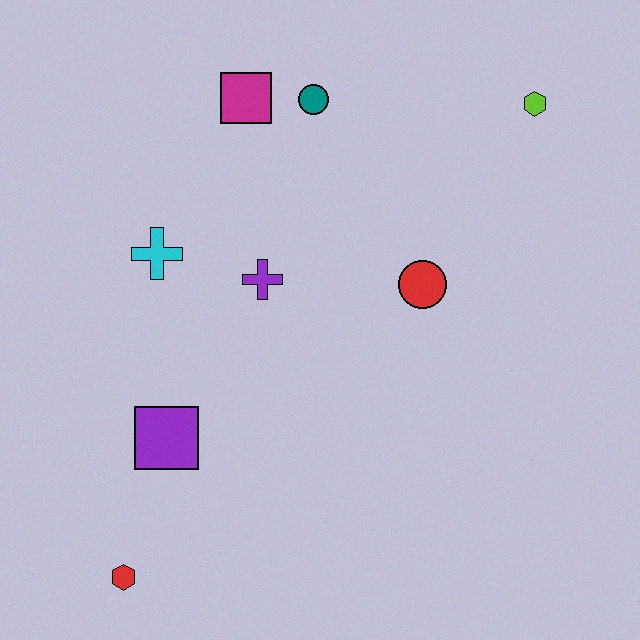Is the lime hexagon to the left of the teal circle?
No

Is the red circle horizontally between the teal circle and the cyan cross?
No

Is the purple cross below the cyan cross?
Yes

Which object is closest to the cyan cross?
The purple cross is closest to the cyan cross.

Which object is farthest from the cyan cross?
The lime hexagon is farthest from the cyan cross.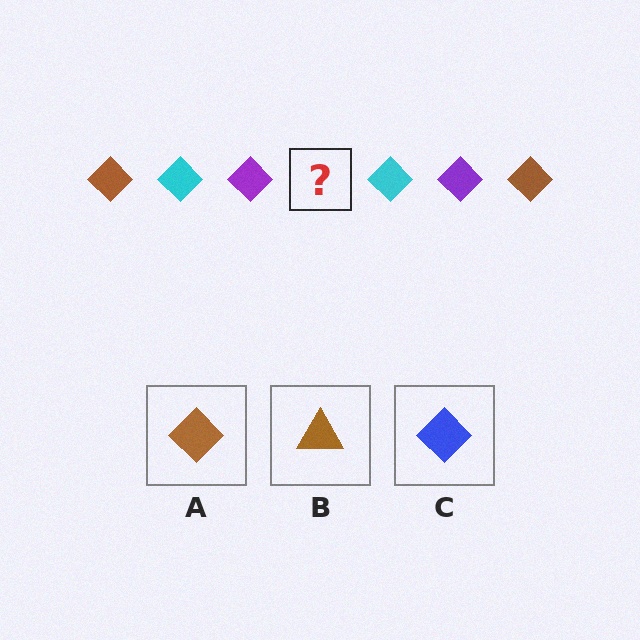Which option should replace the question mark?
Option A.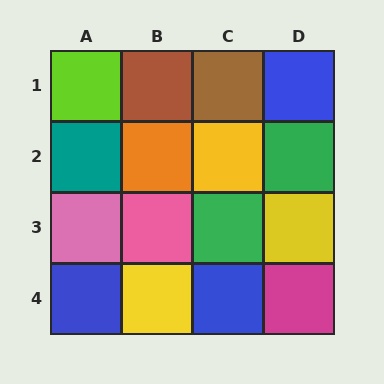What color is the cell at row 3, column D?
Yellow.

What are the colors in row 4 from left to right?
Blue, yellow, blue, magenta.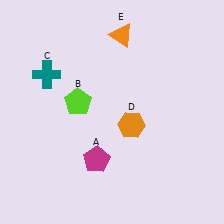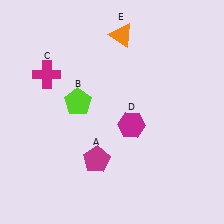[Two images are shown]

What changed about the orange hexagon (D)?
In Image 1, D is orange. In Image 2, it changed to magenta.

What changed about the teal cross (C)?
In Image 1, C is teal. In Image 2, it changed to magenta.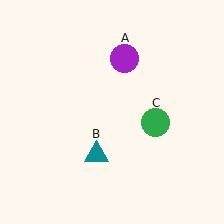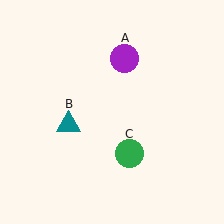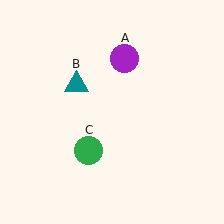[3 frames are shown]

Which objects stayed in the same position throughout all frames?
Purple circle (object A) remained stationary.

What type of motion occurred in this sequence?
The teal triangle (object B), green circle (object C) rotated clockwise around the center of the scene.